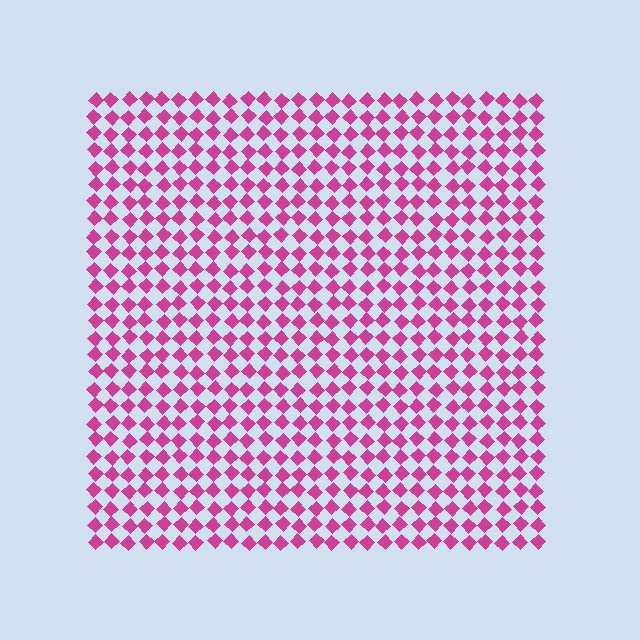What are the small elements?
The small elements are diamonds.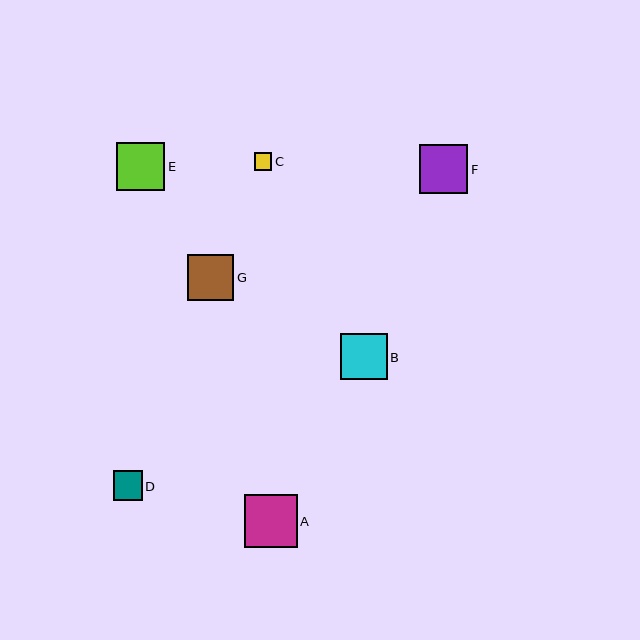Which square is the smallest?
Square C is the smallest with a size of approximately 18 pixels.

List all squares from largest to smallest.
From largest to smallest: A, F, E, B, G, D, C.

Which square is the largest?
Square A is the largest with a size of approximately 53 pixels.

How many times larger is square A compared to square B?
Square A is approximately 1.1 times the size of square B.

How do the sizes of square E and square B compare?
Square E and square B are approximately the same size.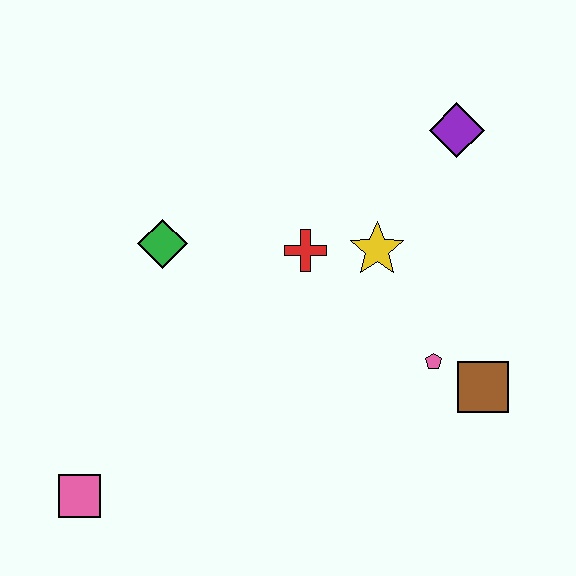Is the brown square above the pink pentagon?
No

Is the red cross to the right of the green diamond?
Yes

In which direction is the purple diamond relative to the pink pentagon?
The purple diamond is above the pink pentagon.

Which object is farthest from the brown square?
The pink square is farthest from the brown square.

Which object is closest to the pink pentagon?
The brown square is closest to the pink pentagon.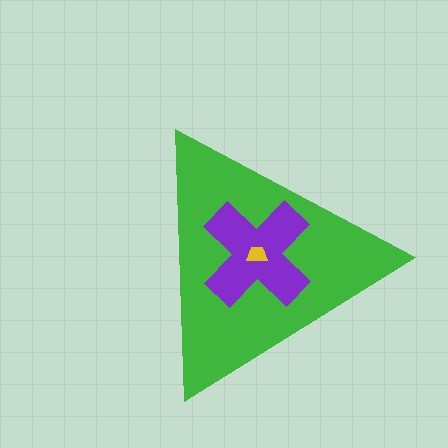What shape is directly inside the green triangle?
The purple cross.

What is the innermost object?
The yellow trapezoid.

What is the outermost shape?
The green triangle.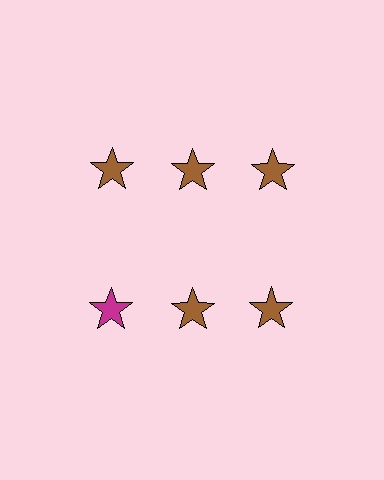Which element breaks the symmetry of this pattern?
The magenta star in the second row, leftmost column breaks the symmetry. All other shapes are brown stars.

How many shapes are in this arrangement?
There are 6 shapes arranged in a grid pattern.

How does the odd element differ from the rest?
It has a different color: magenta instead of brown.